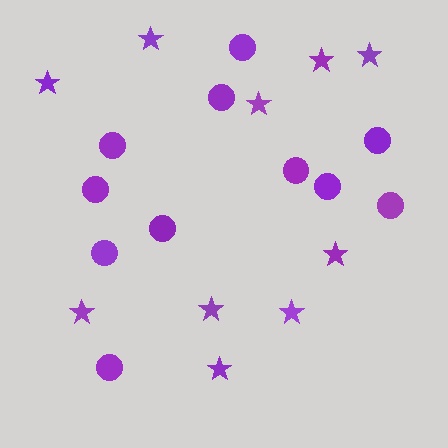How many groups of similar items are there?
There are 2 groups: one group of circles (11) and one group of stars (10).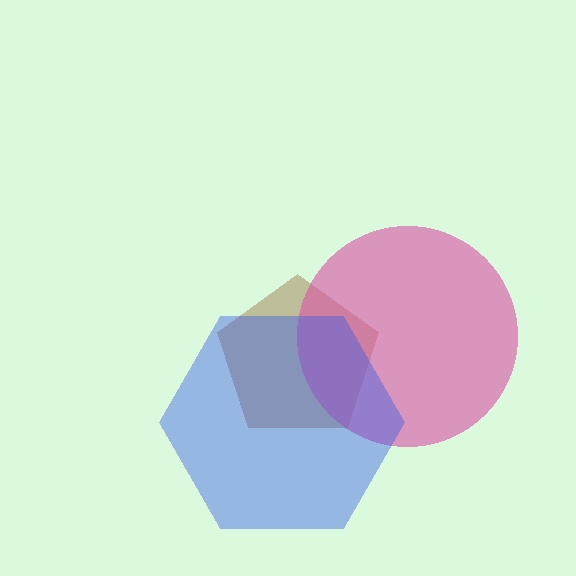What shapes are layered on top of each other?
The layered shapes are: a brown pentagon, a pink circle, a blue hexagon.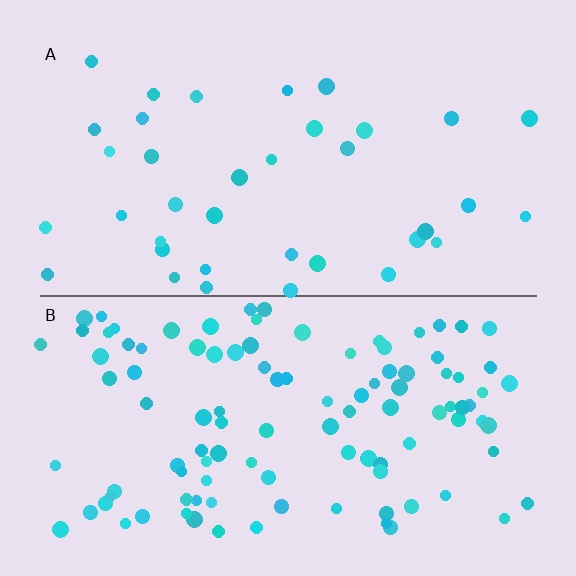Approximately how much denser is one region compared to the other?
Approximately 2.9× — region B over region A.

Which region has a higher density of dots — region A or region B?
B (the bottom).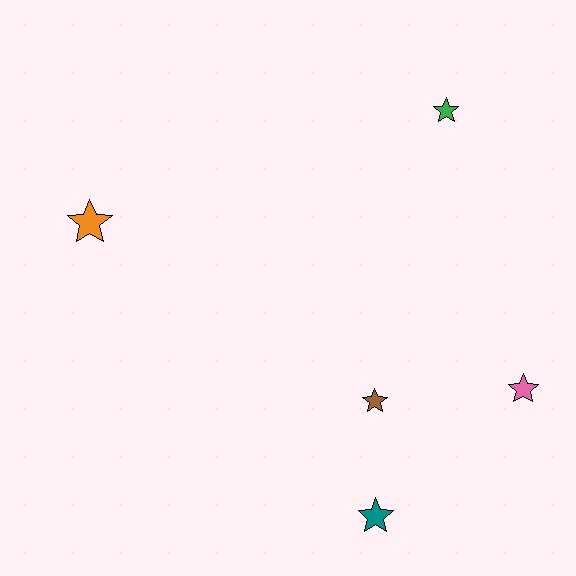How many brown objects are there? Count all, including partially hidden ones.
There is 1 brown object.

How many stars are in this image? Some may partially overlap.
There are 5 stars.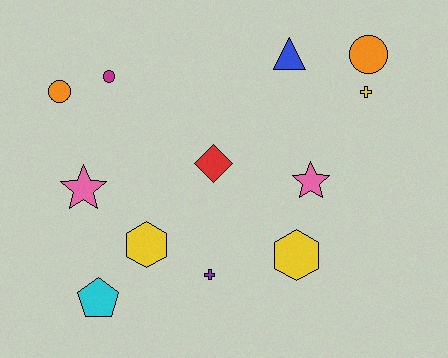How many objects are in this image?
There are 12 objects.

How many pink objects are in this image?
There are 2 pink objects.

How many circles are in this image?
There are 3 circles.